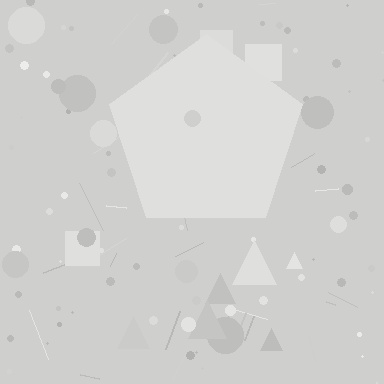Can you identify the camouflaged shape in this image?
The camouflaged shape is a pentagon.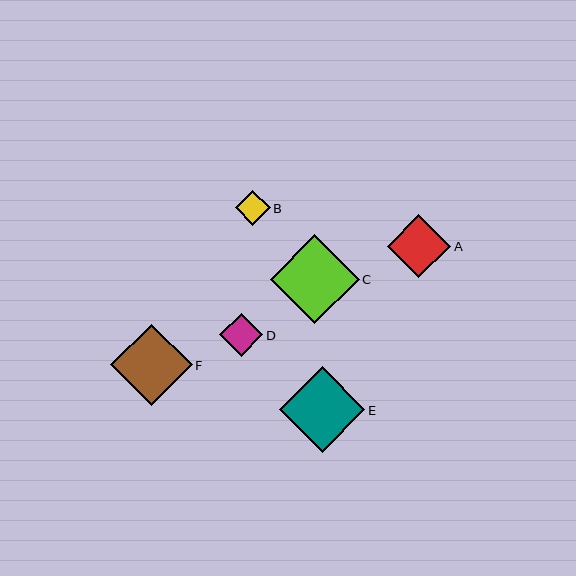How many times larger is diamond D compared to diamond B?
Diamond D is approximately 1.2 times the size of diamond B.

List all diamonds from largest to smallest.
From largest to smallest: C, E, F, A, D, B.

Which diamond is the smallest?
Diamond B is the smallest with a size of approximately 35 pixels.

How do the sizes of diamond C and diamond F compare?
Diamond C and diamond F are approximately the same size.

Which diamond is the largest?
Diamond C is the largest with a size of approximately 89 pixels.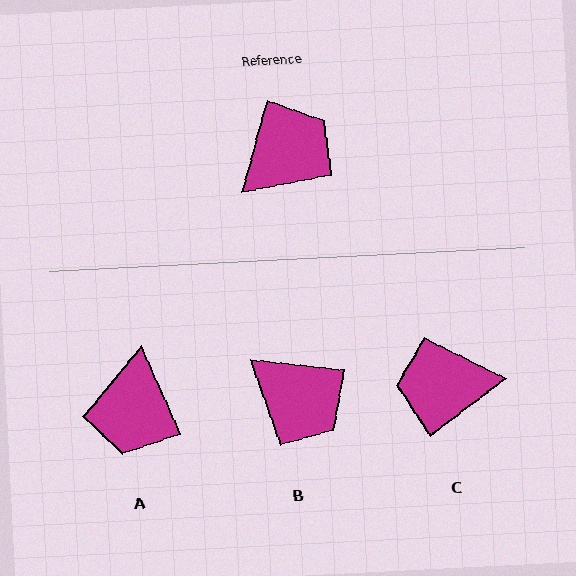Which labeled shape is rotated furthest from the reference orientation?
C, about 142 degrees away.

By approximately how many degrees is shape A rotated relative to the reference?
Approximately 141 degrees clockwise.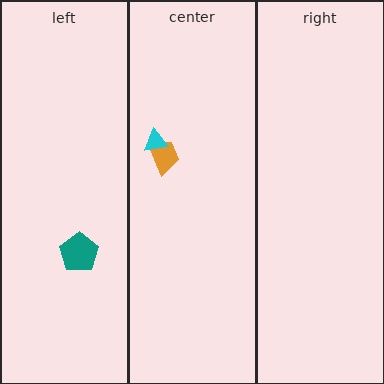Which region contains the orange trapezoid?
The center region.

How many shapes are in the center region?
2.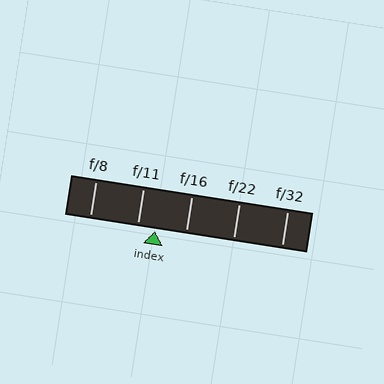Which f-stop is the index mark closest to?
The index mark is closest to f/11.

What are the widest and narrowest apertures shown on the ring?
The widest aperture shown is f/8 and the narrowest is f/32.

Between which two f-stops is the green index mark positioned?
The index mark is between f/11 and f/16.